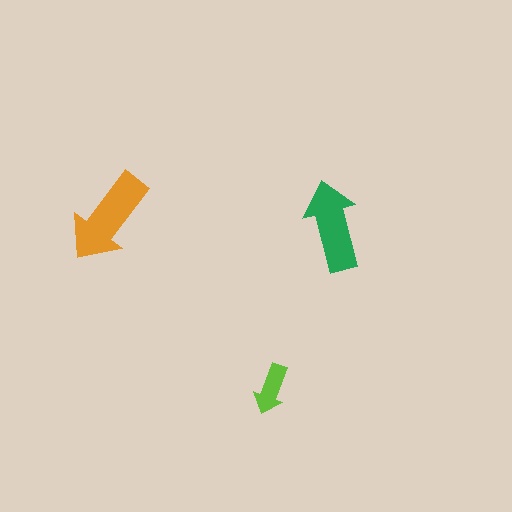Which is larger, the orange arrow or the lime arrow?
The orange one.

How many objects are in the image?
There are 3 objects in the image.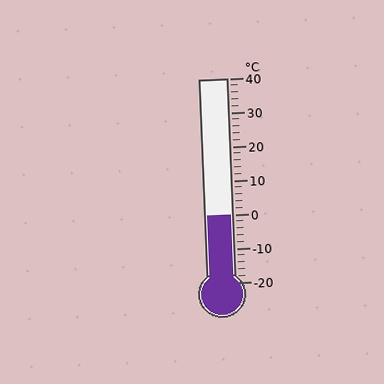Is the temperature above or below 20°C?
The temperature is below 20°C.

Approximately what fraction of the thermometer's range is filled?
The thermometer is filled to approximately 35% of its range.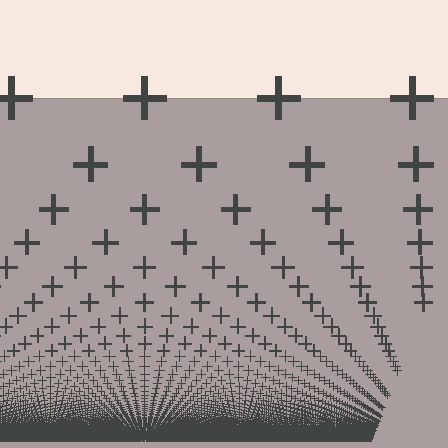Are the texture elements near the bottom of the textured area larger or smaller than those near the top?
Smaller. The gradient is inverted — elements near the bottom are smaller and denser.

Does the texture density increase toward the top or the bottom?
Density increases toward the bottom.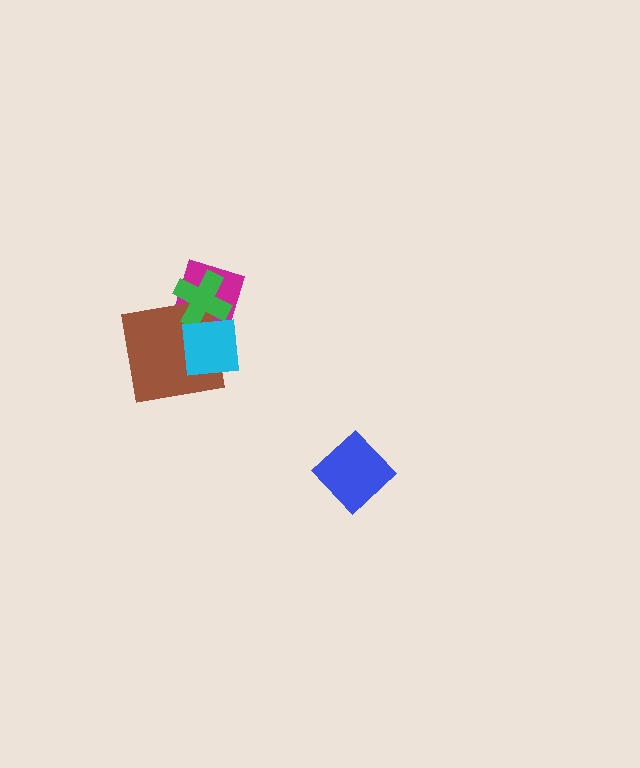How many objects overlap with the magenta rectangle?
3 objects overlap with the magenta rectangle.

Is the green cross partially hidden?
Yes, it is partially covered by another shape.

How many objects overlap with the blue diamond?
0 objects overlap with the blue diamond.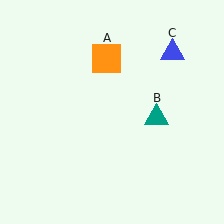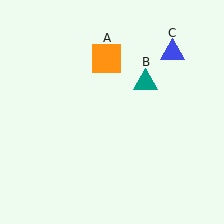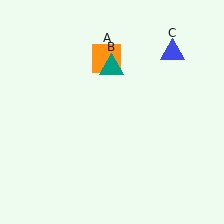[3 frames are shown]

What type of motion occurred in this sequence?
The teal triangle (object B) rotated counterclockwise around the center of the scene.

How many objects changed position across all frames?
1 object changed position: teal triangle (object B).